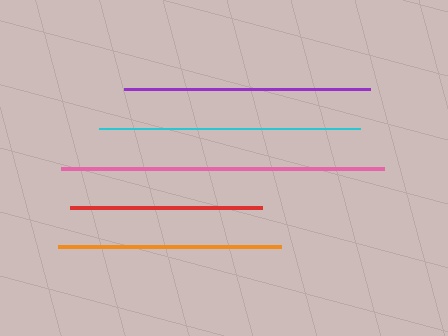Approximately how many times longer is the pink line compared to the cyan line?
The pink line is approximately 1.2 times the length of the cyan line.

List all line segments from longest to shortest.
From longest to shortest: pink, cyan, purple, orange, red.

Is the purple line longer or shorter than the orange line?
The purple line is longer than the orange line.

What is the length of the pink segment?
The pink segment is approximately 324 pixels long.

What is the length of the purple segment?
The purple segment is approximately 246 pixels long.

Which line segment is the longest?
The pink line is the longest at approximately 324 pixels.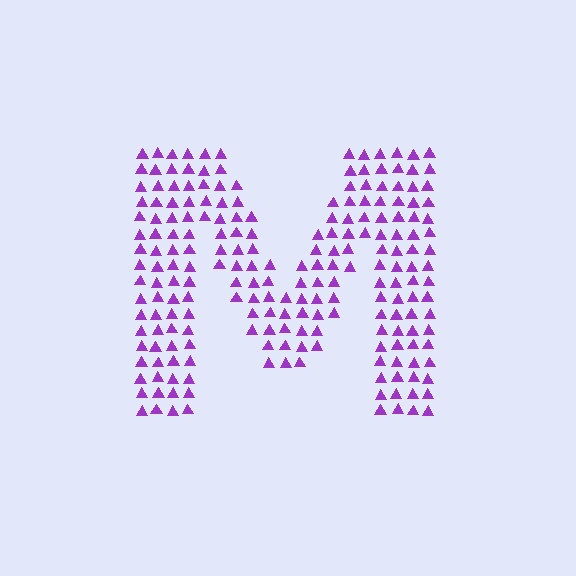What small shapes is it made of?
It is made of small triangles.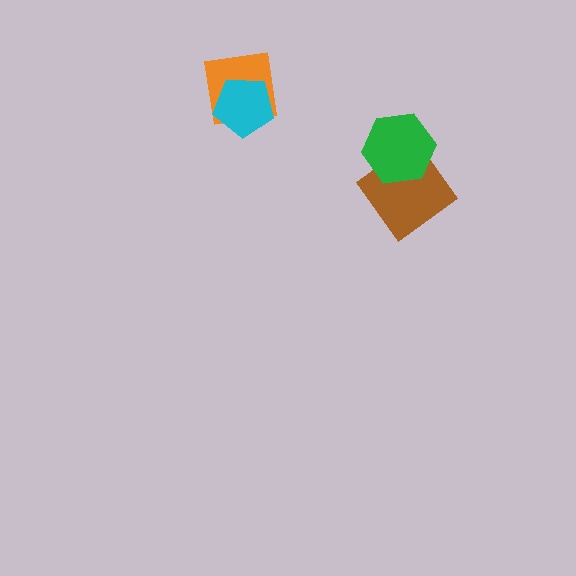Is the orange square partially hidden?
Yes, it is partially covered by another shape.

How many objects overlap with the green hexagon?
1 object overlaps with the green hexagon.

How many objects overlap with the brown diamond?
1 object overlaps with the brown diamond.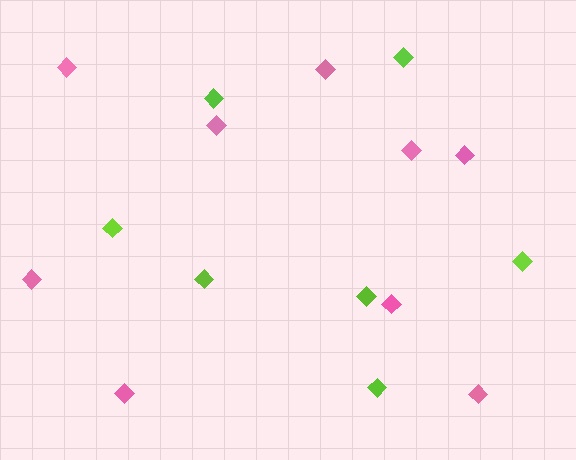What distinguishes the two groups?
There are 2 groups: one group of pink diamonds (9) and one group of lime diamonds (7).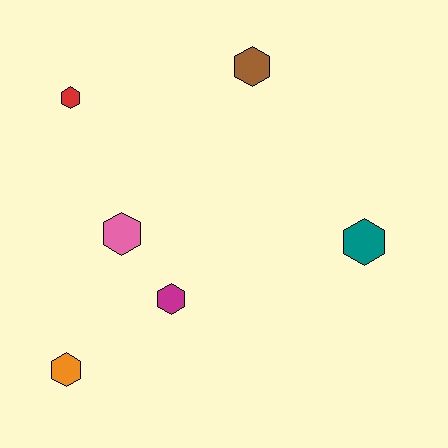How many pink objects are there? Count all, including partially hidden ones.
There is 1 pink object.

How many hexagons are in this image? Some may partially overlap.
There are 6 hexagons.